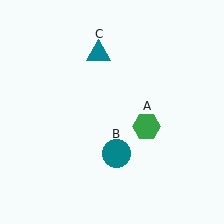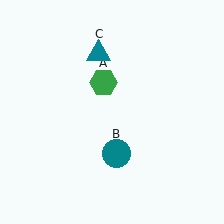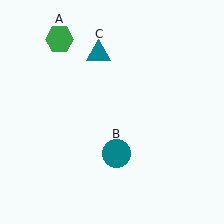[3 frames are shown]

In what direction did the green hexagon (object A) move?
The green hexagon (object A) moved up and to the left.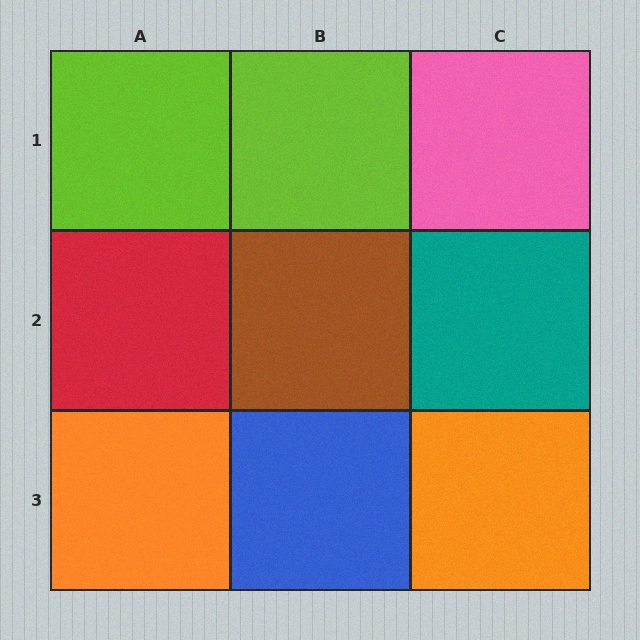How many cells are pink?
1 cell is pink.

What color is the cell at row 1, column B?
Lime.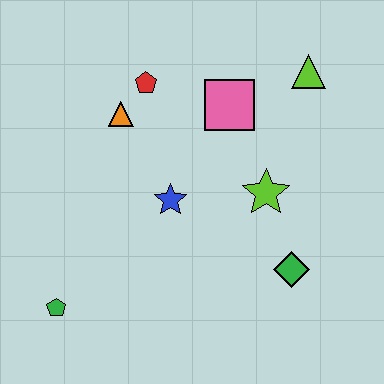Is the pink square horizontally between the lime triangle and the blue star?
Yes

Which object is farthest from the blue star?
The lime triangle is farthest from the blue star.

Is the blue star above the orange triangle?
No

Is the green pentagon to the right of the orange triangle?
No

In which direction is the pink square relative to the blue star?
The pink square is above the blue star.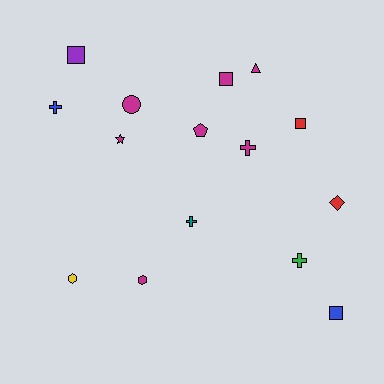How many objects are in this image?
There are 15 objects.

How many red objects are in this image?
There are 2 red objects.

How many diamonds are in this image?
There is 1 diamond.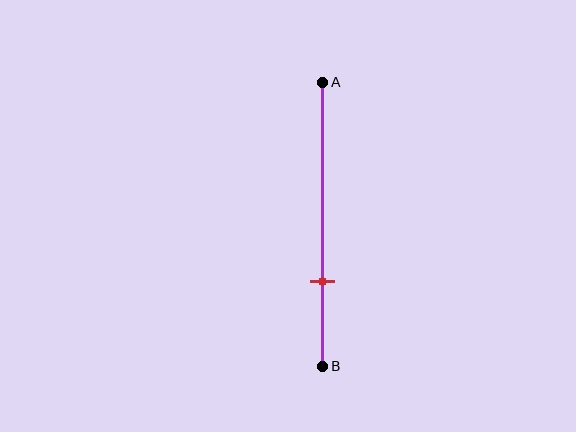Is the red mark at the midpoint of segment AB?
No, the mark is at about 70% from A, not at the 50% midpoint.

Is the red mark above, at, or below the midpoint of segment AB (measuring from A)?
The red mark is below the midpoint of segment AB.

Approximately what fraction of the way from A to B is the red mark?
The red mark is approximately 70% of the way from A to B.